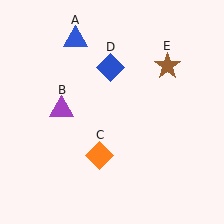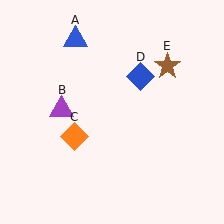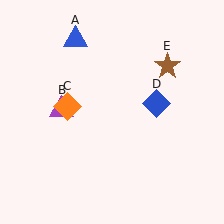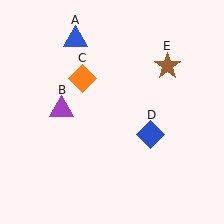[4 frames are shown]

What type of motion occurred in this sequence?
The orange diamond (object C), blue diamond (object D) rotated clockwise around the center of the scene.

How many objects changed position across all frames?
2 objects changed position: orange diamond (object C), blue diamond (object D).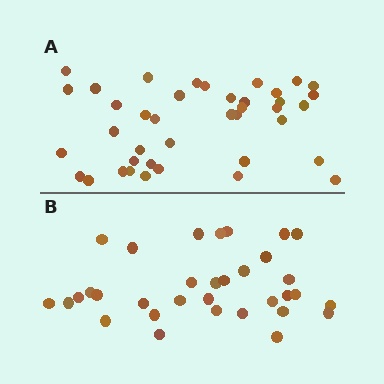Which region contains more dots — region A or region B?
Region A (the top region) has more dots.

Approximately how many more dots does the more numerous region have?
Region A has roughly 8 or so more dots than region B.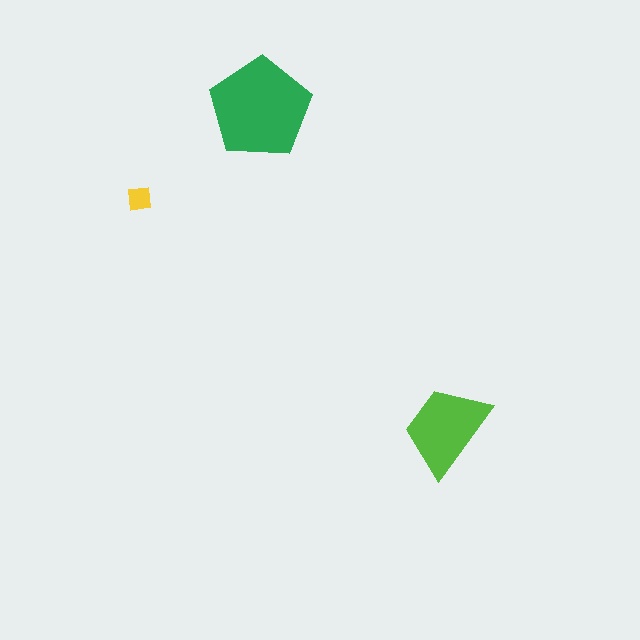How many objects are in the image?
There are 3 objects in the image.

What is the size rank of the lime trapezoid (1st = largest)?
2nd.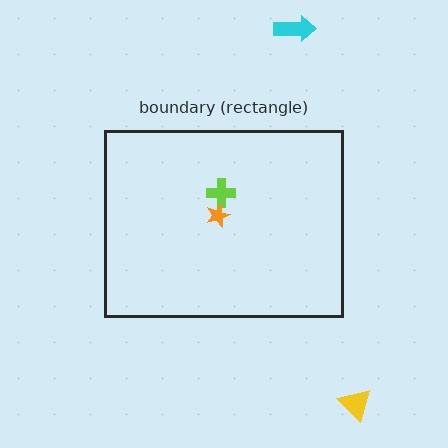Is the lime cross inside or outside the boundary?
Inside.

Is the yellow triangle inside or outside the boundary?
Outside.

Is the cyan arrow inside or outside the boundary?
Outside.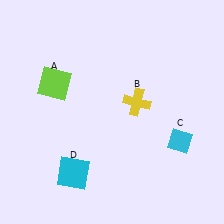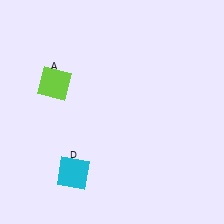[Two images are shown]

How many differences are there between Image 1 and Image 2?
There are 2 differences between the two images.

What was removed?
The yellow cross (B), the cyan diamond (C) were removed in Image 2.